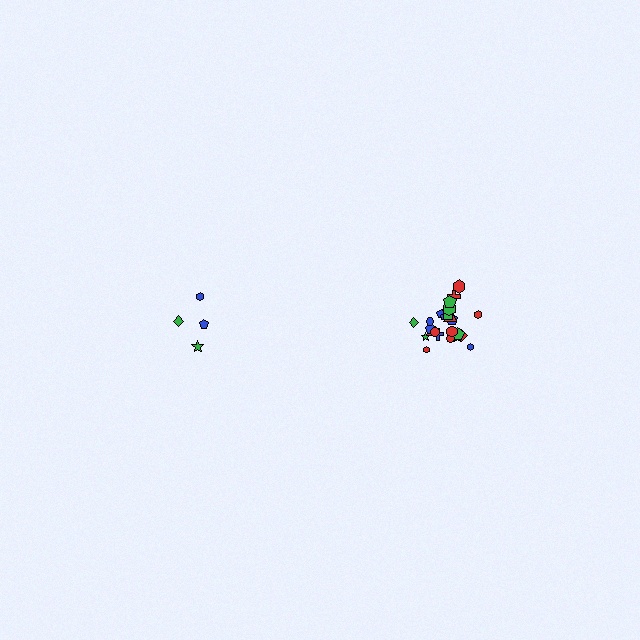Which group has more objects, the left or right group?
The right group.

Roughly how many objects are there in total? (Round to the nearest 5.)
Roughly 30 objects in total.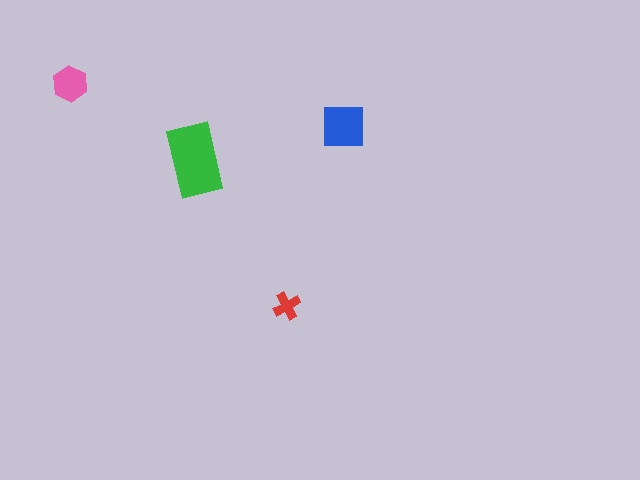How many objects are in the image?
There are 4 objects in the image.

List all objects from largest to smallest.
The green rectangle, the blue square, the pink hexagon, the red cross.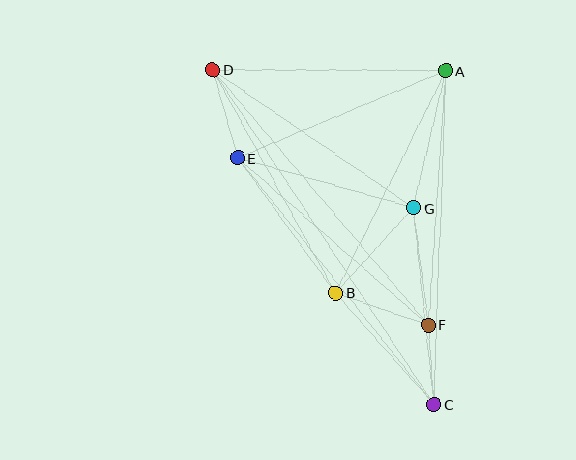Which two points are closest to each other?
Points C and F are closest to each other.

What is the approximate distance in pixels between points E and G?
The distance between E and G is approximately 183 pixels.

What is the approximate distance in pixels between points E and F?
The distance between E and F is approximately 254 pixels.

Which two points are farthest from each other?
Points C and D are farthest from each other.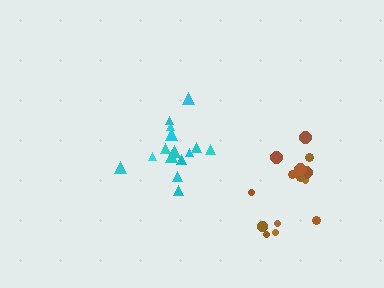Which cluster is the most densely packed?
Cyan.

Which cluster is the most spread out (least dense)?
Brown.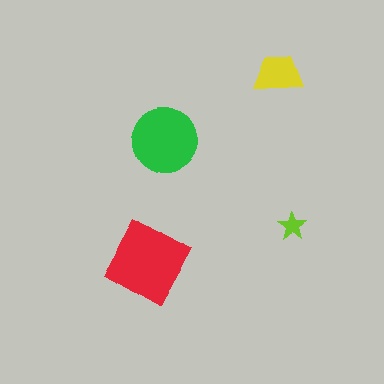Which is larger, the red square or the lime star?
The red square.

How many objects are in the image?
There are 4 objects in the image.